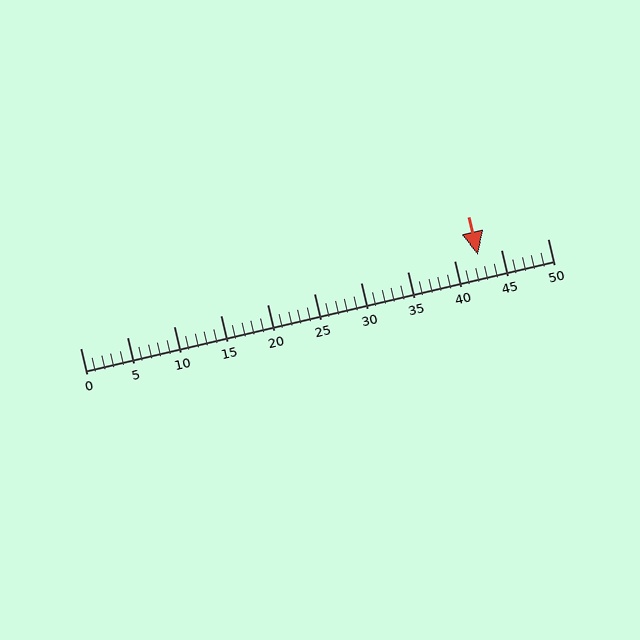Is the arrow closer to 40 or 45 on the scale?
The arrow is closer to 45.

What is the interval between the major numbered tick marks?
The major tick marks are spaced 5 units apart.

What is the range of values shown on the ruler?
The ruler shows values from 0 to 50.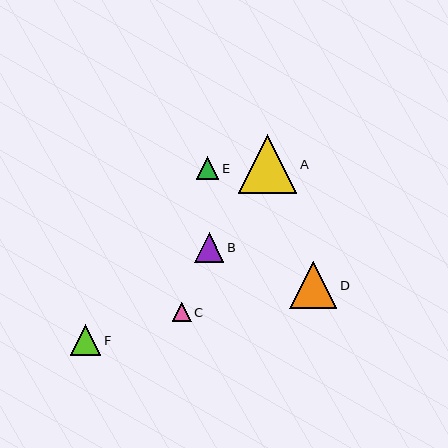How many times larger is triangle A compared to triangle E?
Triangle A is approximately 2.6 times the size of triangle E.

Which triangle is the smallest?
Triangle C is the smallest with a size of approximately 19 pixels.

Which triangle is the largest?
Triangle A is the largest with a size of approximately 58 pixels.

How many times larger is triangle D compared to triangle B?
Triangle D is approximately 1.6 times the size of triangle B.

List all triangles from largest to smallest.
From largest to smallest: A, D, F, B, E, C.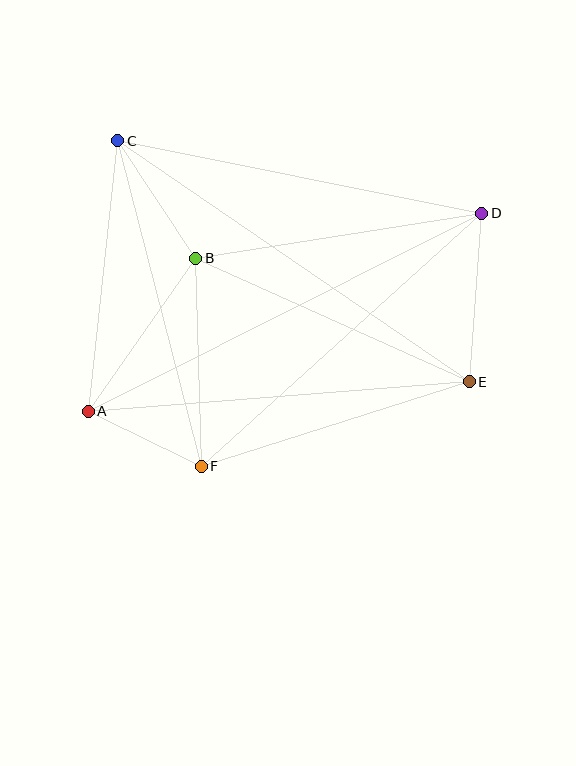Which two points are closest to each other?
Points A and F are closest to each other.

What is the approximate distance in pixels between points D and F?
The distance between D and F is approximately 378 pixels.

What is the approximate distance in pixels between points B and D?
The distance between B and D is approximately 290 pixels.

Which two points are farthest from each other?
Points A and D are farthest from each other.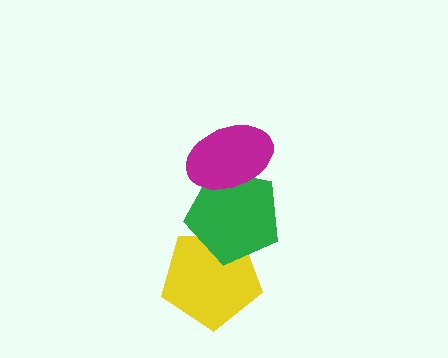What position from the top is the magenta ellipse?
The magenta ellipse is 1st from the top.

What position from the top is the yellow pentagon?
The yellow pentagon is 3rd from the top.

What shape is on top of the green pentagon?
The magenta ellipse is on top of the green pentagon.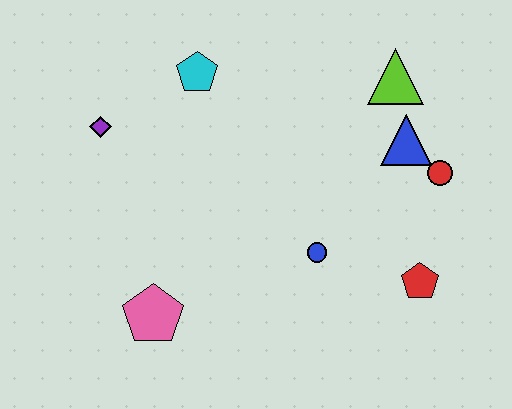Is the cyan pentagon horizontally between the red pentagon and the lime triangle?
No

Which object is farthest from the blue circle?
The purple diamond is farthest from the blue circle.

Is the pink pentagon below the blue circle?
Yes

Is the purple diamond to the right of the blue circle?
No